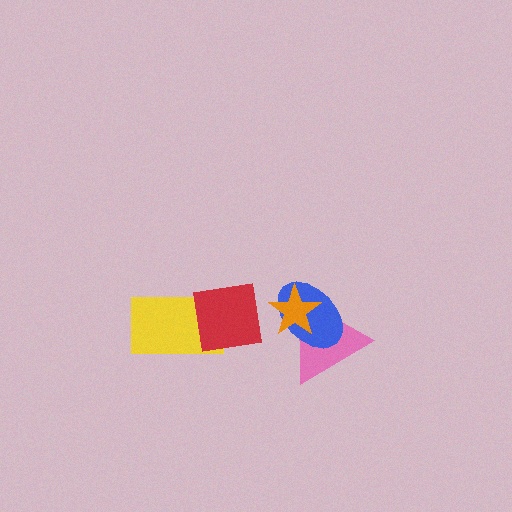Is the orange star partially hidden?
No, no other shape covers it.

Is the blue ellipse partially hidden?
Yes, it is partially covered by another shape.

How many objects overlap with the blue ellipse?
2 objects overlap with the blue ellipse.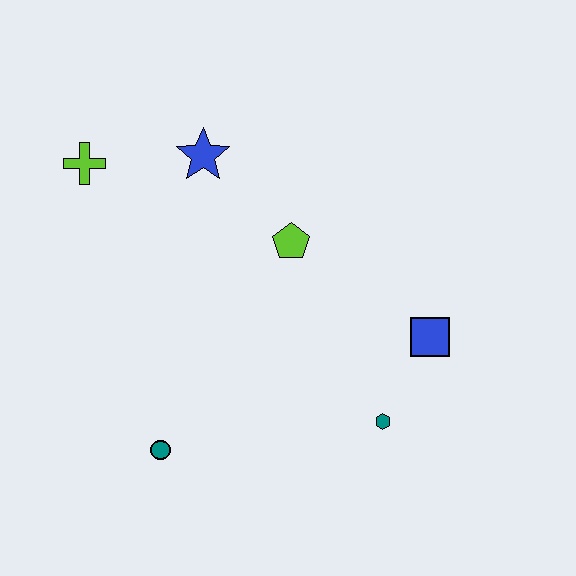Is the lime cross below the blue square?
No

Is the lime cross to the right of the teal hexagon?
No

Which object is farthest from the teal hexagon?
The lime cross is farthest from the teal hexagon.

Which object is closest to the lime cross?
The blue star is closest to the lime cross.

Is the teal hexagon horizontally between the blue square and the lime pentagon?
Yes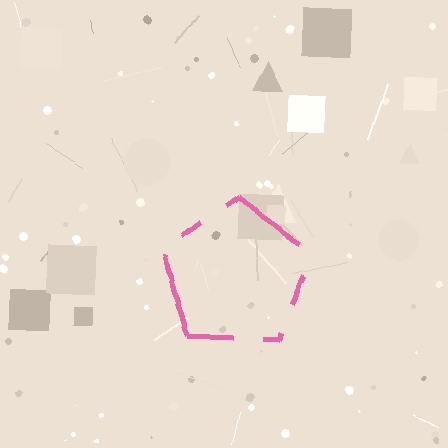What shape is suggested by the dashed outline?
The dashed outline suggests a pentagon.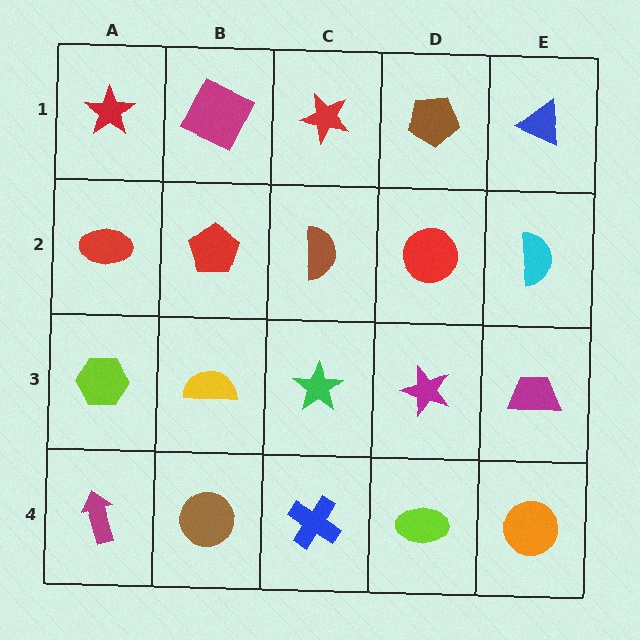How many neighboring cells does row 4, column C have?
3.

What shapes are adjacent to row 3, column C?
A brown semicircle (row 2, column C), a blue cross (row 4, column C), a yellow semicircle (row 3, column B), a magenta star (row 3, column D).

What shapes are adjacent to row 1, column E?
A cyan semicircle (row 2, column E), a brown pentagon (row 1, column D).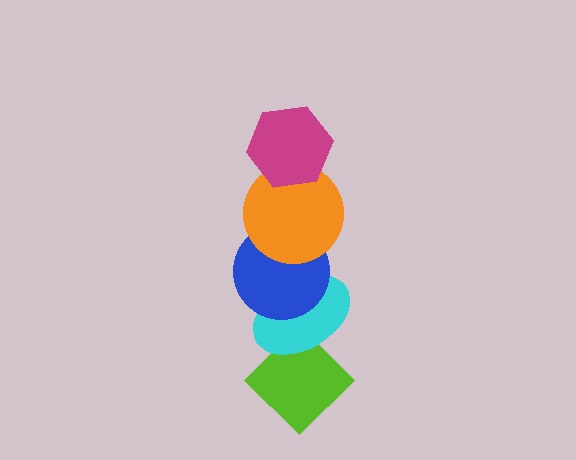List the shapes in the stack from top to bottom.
From top to bottom: the magenta hexagon, the orange circle, the blue circle, the cyan ellipse, the lime diamond.